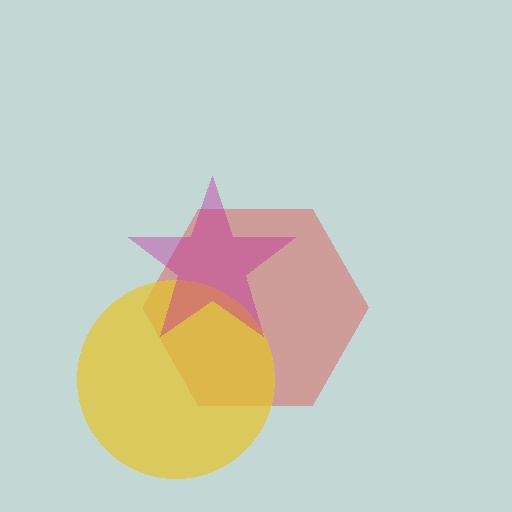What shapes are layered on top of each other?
The layered shapes are: a red hexagon, a yellow circle, a magenta star.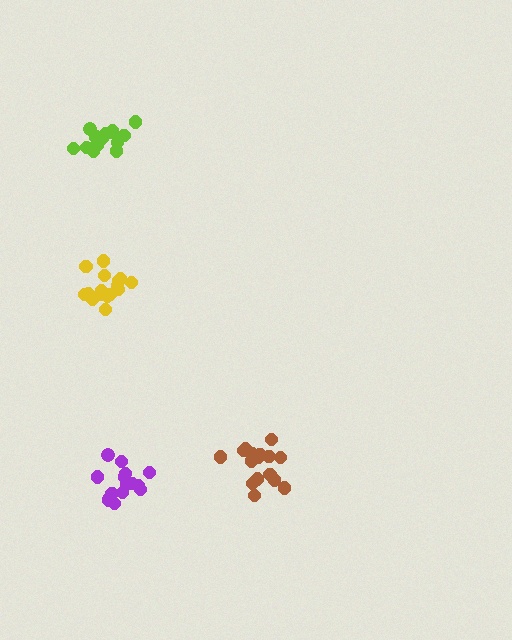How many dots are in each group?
Group 1: 18 dots, Group 2: 15 dots, Group 3: 16 dots, Group 4: 16 dots (65 total).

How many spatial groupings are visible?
There are 4 spatial groupings.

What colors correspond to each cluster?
The clusters are colored: yellow, purple, brown, lime.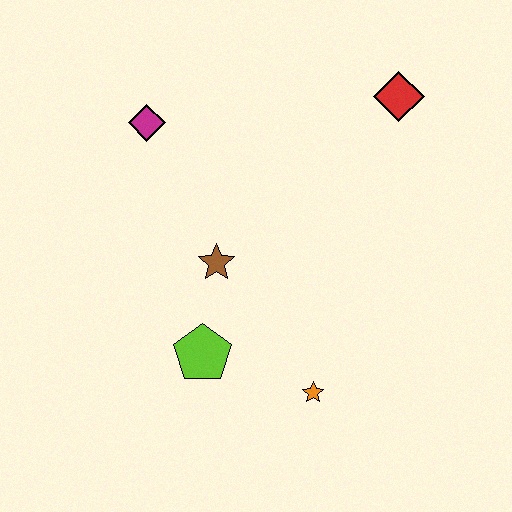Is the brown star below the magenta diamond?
Yes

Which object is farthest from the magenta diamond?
The orange star is farthest from the magenta diamond.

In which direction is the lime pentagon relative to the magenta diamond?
The lime pentagon is below the magenta diamond.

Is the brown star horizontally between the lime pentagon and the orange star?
Yes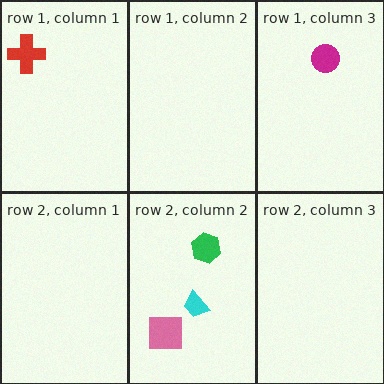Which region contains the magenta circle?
The row 1, column 3 region.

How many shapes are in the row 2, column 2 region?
3.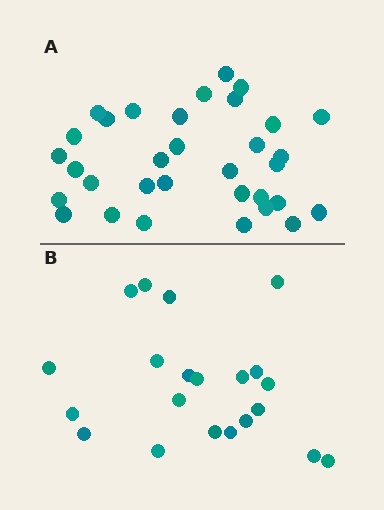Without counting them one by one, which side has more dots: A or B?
Region A (the top region) has more dots.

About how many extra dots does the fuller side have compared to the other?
Region A has roughly 12 or so more dots than region B.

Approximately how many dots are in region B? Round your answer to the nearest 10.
About 20 dots. (The exact count is 21, which rounds to 20.)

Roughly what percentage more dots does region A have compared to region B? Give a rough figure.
About 55% more.